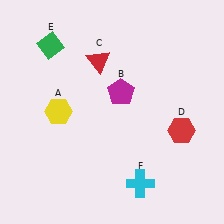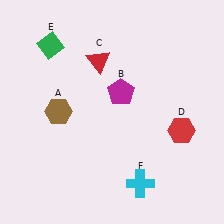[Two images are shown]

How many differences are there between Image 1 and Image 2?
There is 1 difference between the two images.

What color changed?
The hexagon (A) changed from yellow in Image 1 to brown in Image 2.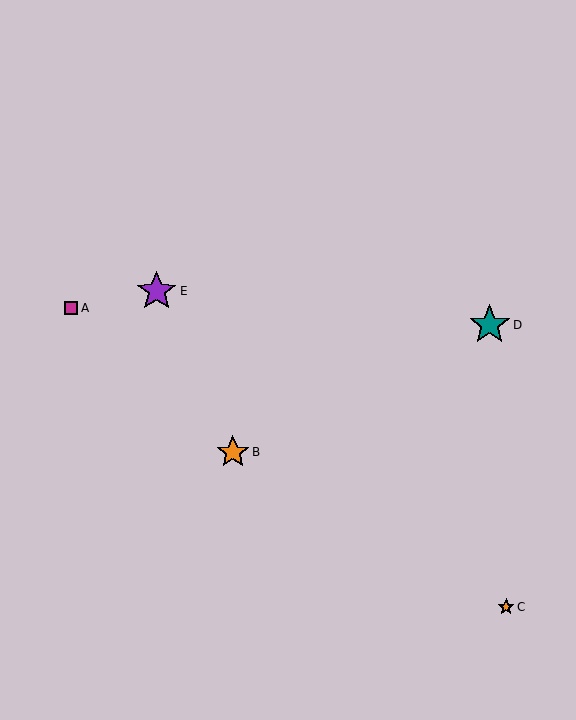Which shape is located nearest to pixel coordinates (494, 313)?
The teal star (labeled D) at (490, 325) is nearest to that location.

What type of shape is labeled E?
Shape E is a purple star.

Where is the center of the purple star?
The center of the purple star is at (157, 291).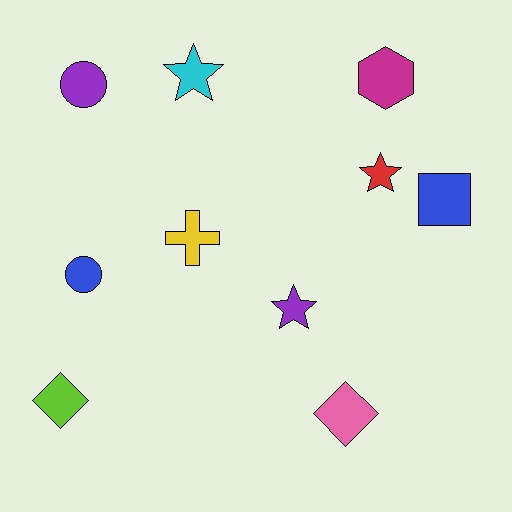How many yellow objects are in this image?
There is 1 yellow object.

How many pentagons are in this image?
There are no pentagons.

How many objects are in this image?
There are 10 objects.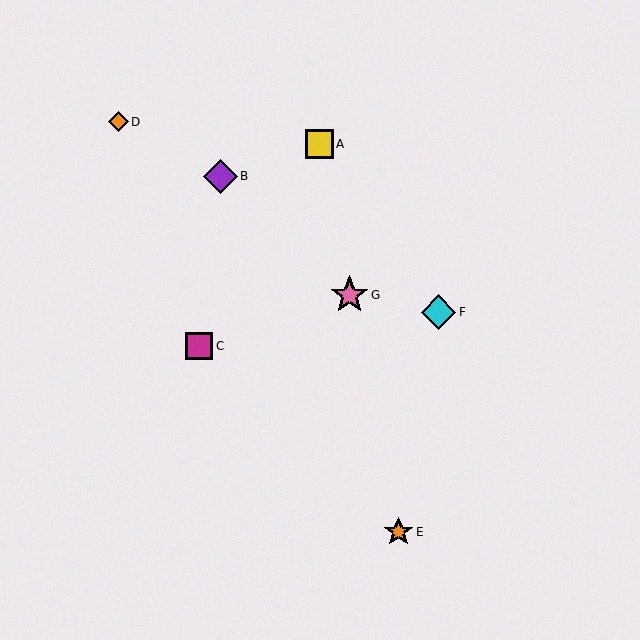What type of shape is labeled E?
Shape E is an orange star.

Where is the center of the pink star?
The center of the pink star is at (349, 295).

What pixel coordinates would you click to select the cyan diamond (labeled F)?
Click at (439, 312) to select the cyan diamond F.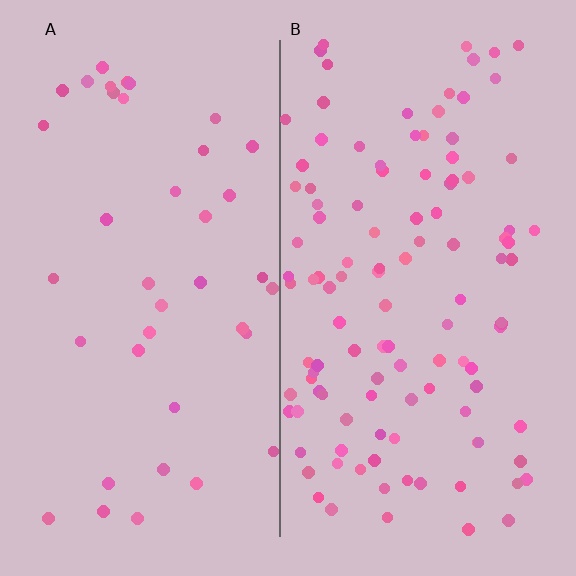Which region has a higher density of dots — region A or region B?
B (the right).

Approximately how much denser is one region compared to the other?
Approximately 2.9× — region B over region A.